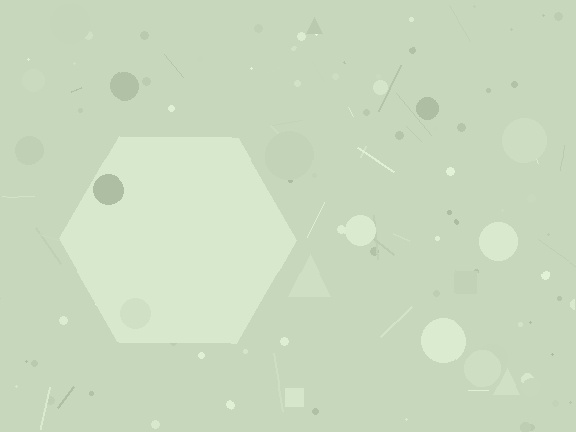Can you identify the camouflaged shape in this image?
The camouflaged shape is a hexagon.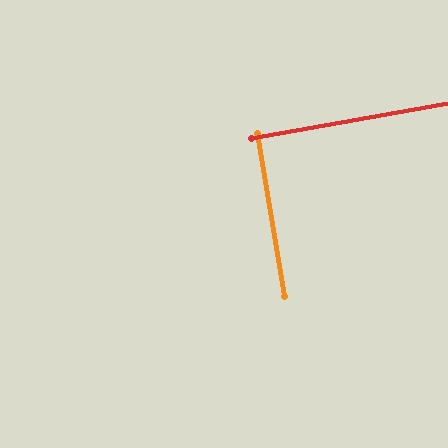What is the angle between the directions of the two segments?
Approximately 89 degrees.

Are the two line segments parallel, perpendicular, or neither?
Perpendicular — they meet at approximately 89°.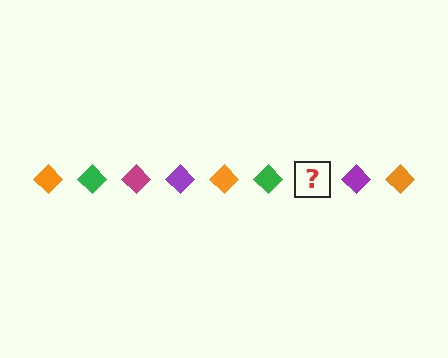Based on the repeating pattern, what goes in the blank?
The blank should be a magenta diamond.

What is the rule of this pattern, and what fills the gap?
The rule is that the pattern cycles through orange, green, magenta, purple diamonds. The gap should be filled with a magenta diamond.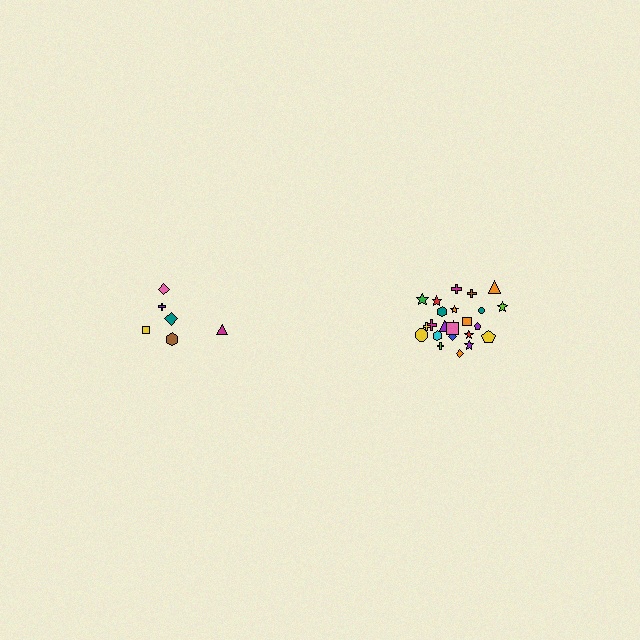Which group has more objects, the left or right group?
The right group.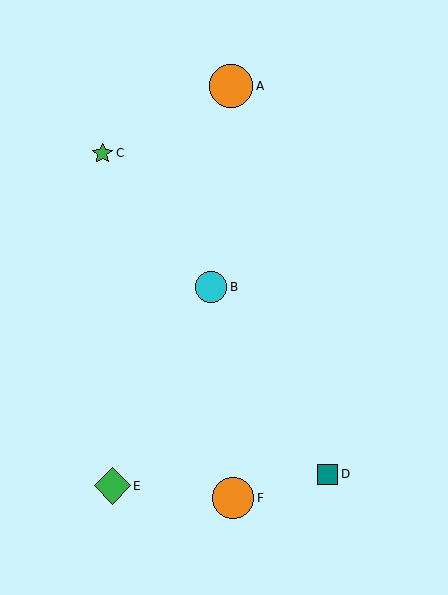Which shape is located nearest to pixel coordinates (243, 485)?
The orange circle (labeled F) at (233, 498) is nearest to that location.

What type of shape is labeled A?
Shape A is an orange circle.